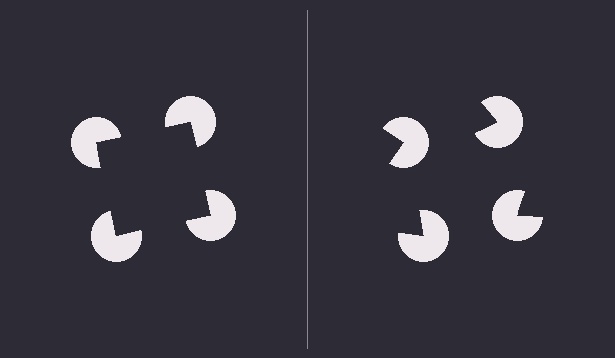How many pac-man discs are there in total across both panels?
8 — 4 on each side.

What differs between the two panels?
The pac-man discs are positioned identically on both sides; only the wedge orientations differ. On the left they align to a square; on the right they are misaligned.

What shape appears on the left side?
An illusory square.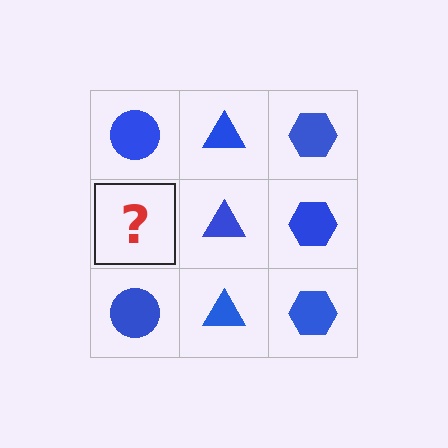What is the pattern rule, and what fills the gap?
The rule is that each column has a consistent shape. The gap should be filled with a blue circle.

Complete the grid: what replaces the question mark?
The question mark should be replaced with a blue circle.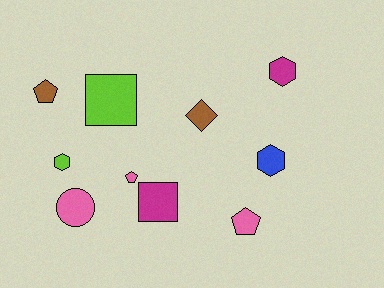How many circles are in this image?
There is 1 circle.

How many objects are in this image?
There are 10 objects.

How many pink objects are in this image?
There are 3 pink objects.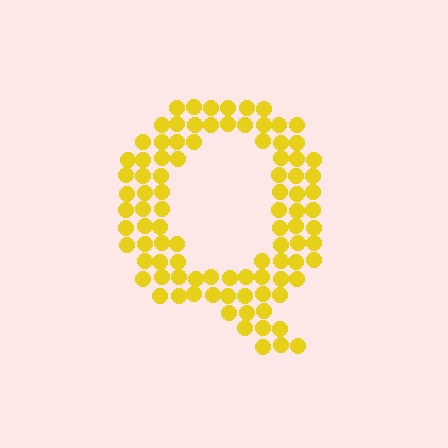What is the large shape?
The large shape is the letter Q.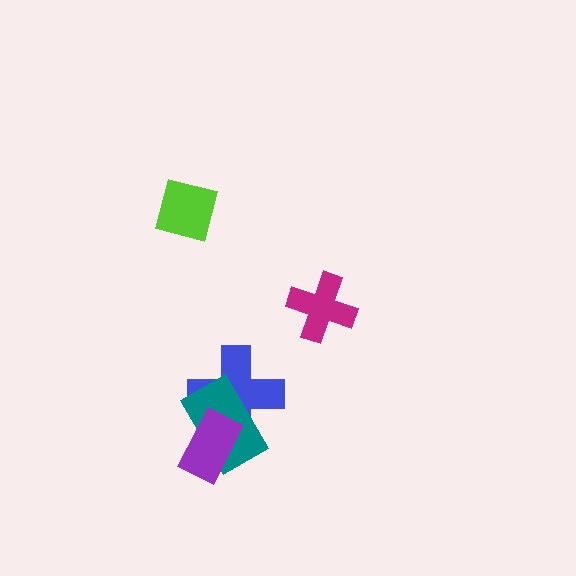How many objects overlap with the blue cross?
2 objects overlap with the blue cross.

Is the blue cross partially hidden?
Yes, it is partially covered by another shape.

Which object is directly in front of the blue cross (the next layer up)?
The teal rectangle is directly in front of the blue cross.